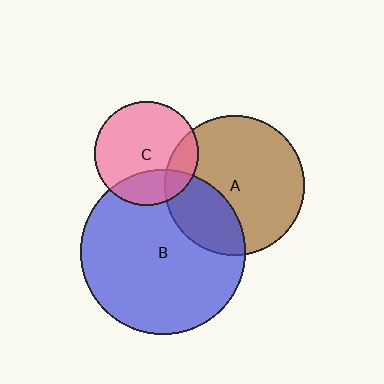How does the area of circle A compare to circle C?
Approximately 1.8 times.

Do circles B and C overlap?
Yes.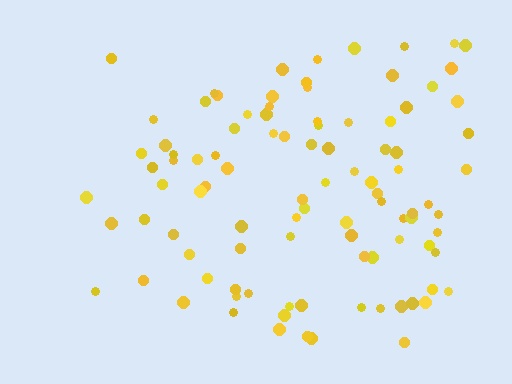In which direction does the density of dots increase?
From left to right, with the right side densest.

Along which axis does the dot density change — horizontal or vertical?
Horizontal.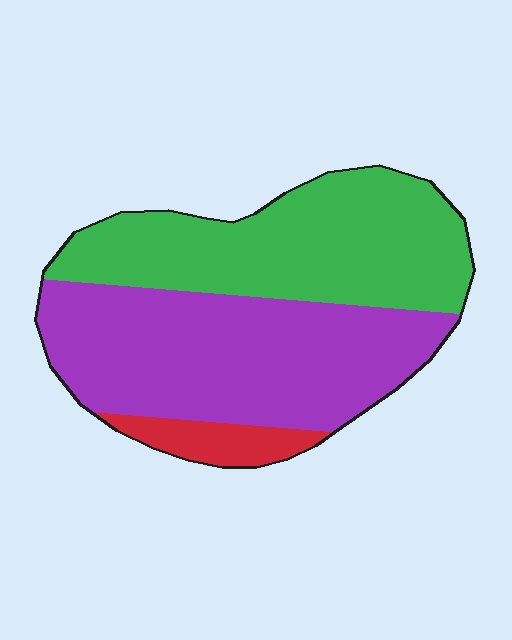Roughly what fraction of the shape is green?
Green takes up between a quarter and a half of the shape.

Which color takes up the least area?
Red, at roughly 10%.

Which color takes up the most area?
Purple, at roughly 50%.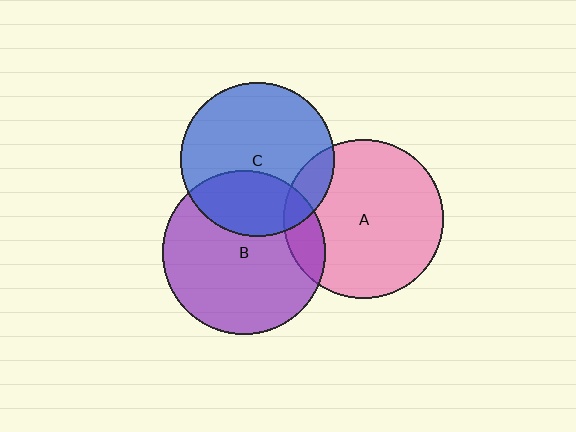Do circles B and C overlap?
Yes.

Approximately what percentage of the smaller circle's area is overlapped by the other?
Approximately 30%.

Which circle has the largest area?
Circle B (purple).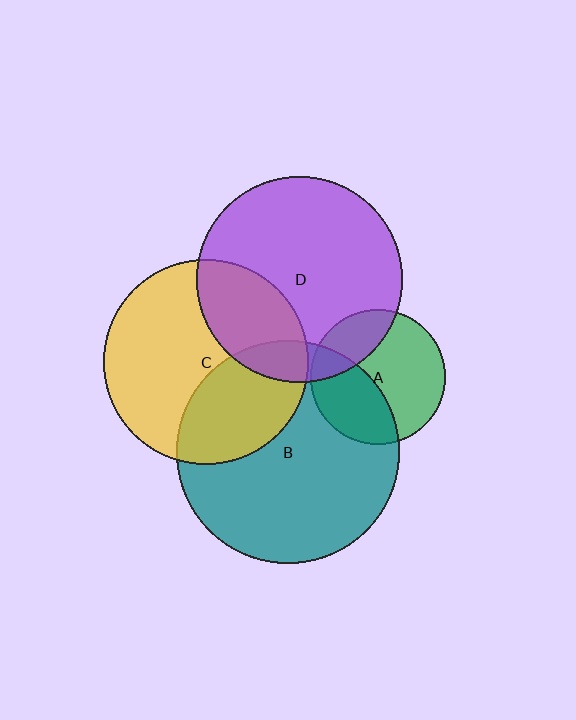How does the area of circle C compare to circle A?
Approximately 2.3 times.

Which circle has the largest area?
Circle B (teal).